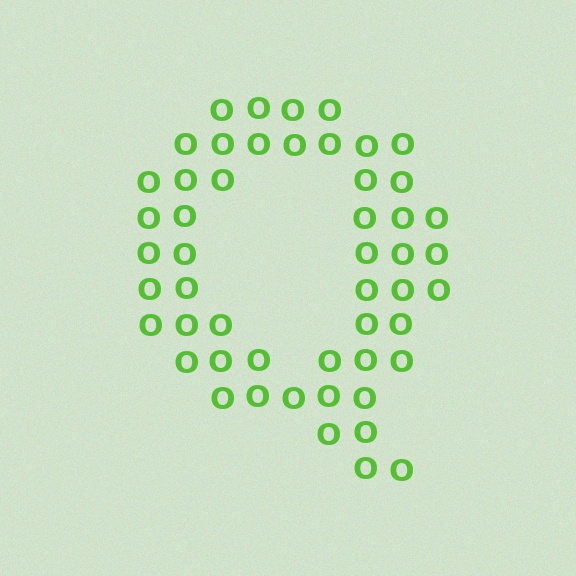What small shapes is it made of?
It is made of small letter O's.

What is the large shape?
The large shape is the letter Q.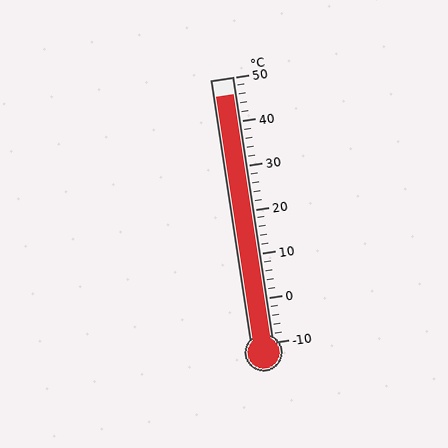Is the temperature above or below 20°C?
The temperature is above 20°C.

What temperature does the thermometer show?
The thermometer shows approximately 46°C.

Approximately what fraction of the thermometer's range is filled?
The thermometer is filled to approximately 95% of its range.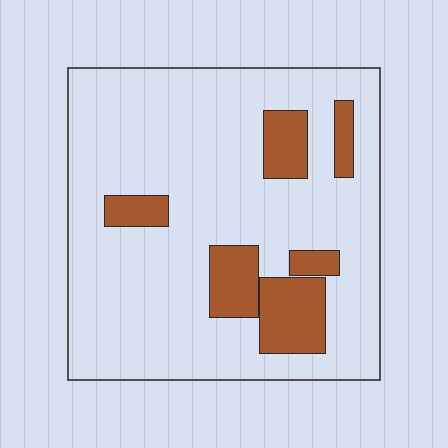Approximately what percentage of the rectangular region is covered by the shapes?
Approximately 15%.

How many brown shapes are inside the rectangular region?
6.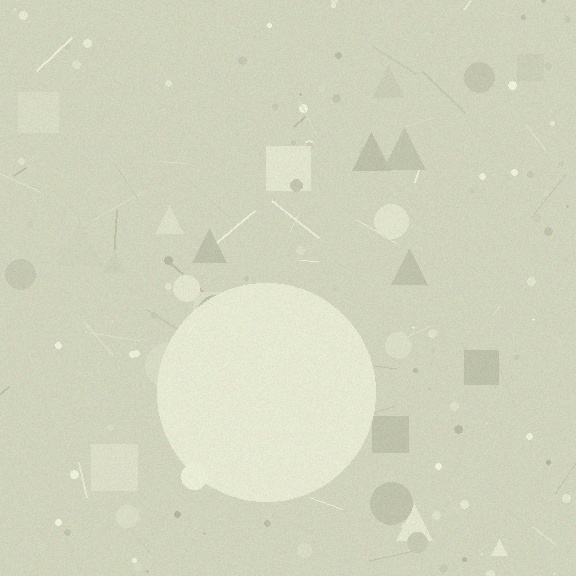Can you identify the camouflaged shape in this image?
The camouflaged shape is a circle.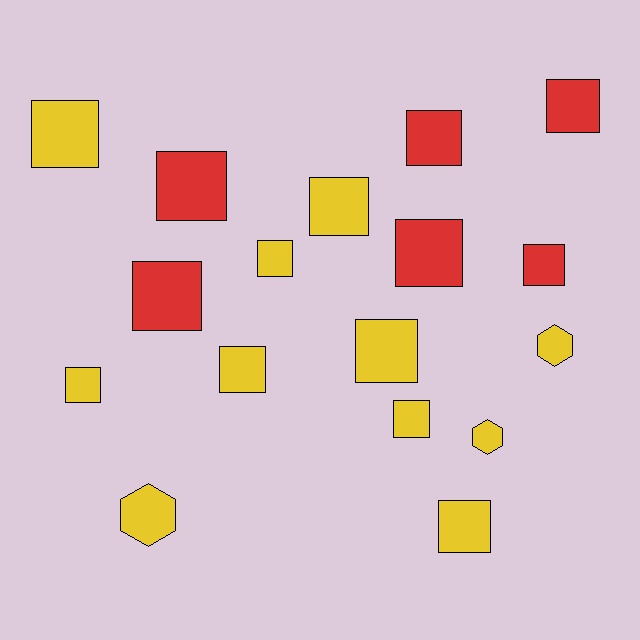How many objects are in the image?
There are 17 objects.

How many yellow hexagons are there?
There are 3 yellow hexagons.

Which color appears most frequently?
Yellow, with 11 objects.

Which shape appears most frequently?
Square, with 14 objects.